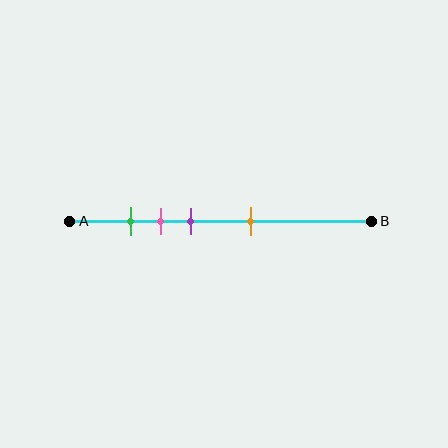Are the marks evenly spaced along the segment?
No, the marks are not evenly spaced.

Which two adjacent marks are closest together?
The green and pink marks are the closest adjacent pair.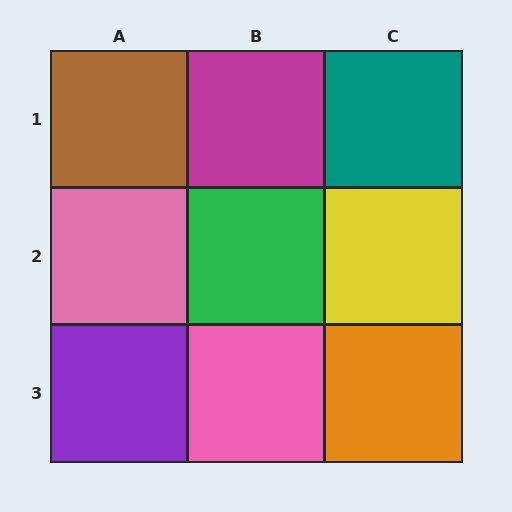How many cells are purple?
1 cell is purple.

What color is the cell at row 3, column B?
Pink.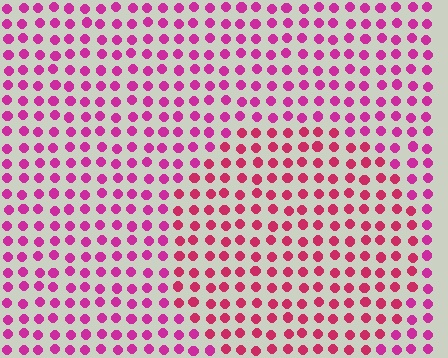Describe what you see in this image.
The image is filled with small magenta elements in a uniform arrangement. A circle-shaped region is visible where the elements are tinted to a slightly different hue, forming a subtle color boundary.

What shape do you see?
I see a circle.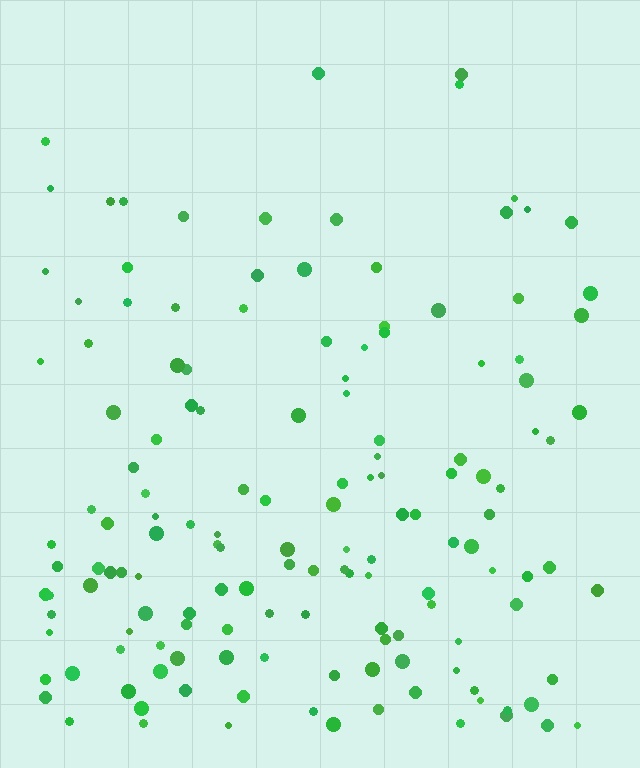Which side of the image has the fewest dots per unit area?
The top.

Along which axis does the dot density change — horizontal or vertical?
Vertical.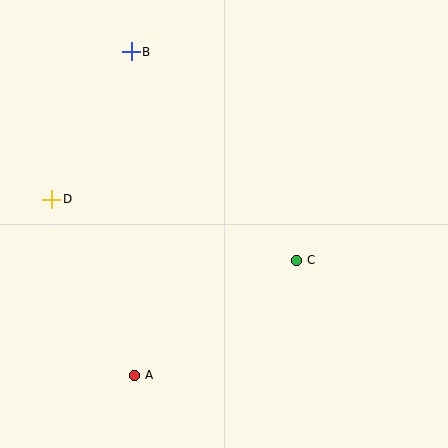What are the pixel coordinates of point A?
Point A is at (134, 375).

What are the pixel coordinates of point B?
Point B is at (131, 52).